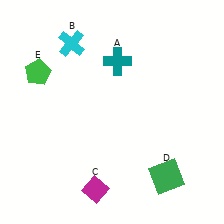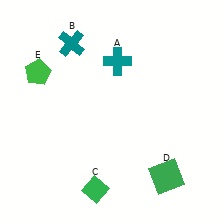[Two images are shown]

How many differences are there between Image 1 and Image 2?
There are 2 differences between the two images.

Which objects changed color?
B changed from cyan to teal. C changed from magenta to green.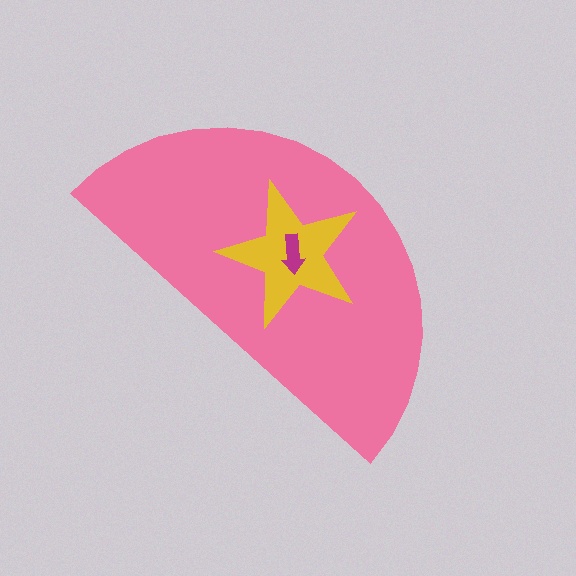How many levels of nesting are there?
3.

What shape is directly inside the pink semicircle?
The yellow star.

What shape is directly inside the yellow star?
The magenta arrow.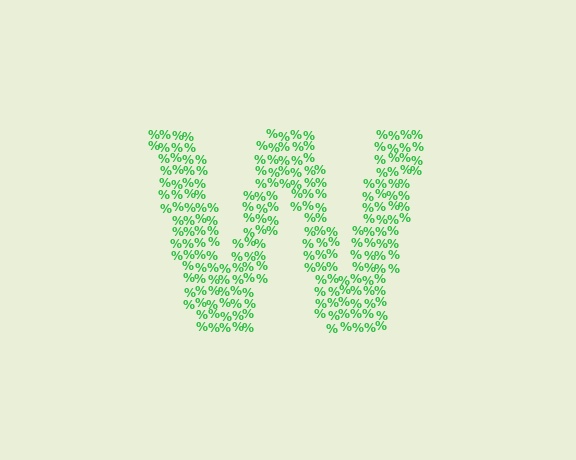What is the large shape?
The large shape is the letter W.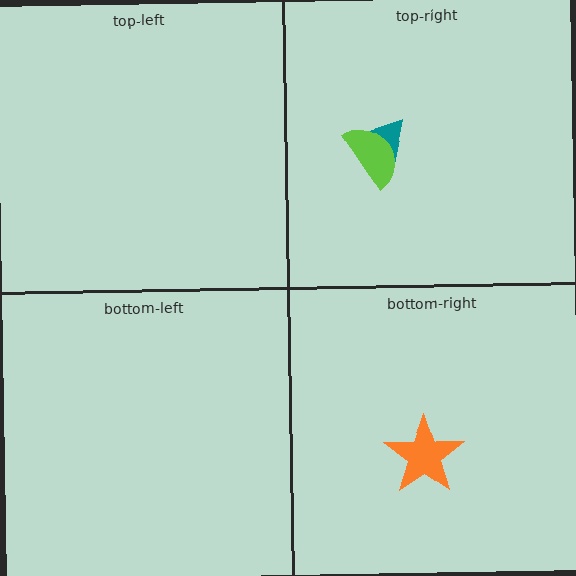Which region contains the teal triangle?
The top-right region.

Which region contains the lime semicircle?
The top-right region.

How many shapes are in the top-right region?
2.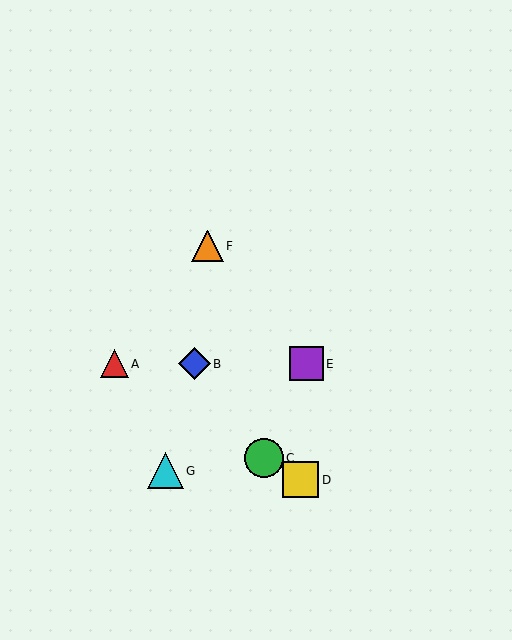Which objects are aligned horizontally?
Objects A, B, E are aligned horizontally.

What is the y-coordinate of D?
Object D is at y≈480.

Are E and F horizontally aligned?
No, E is at y≈364 and F is at y≈246.